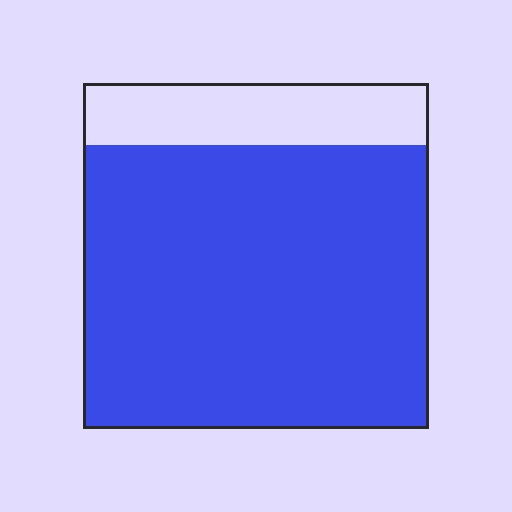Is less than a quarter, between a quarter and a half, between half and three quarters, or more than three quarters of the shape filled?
More than three quarters.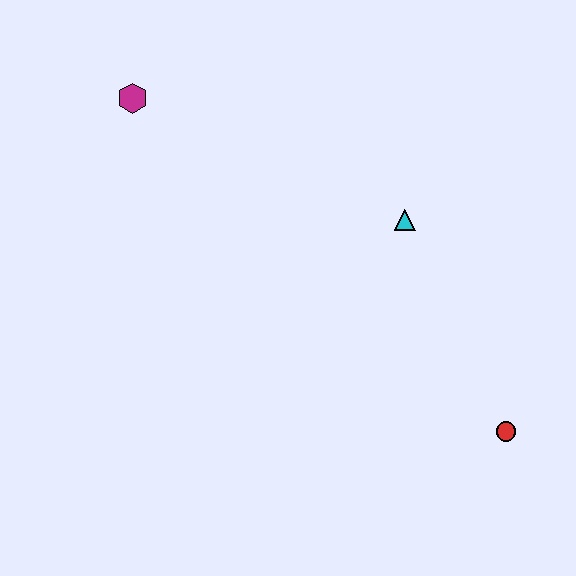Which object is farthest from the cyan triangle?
The magenta hexagon is farthest from the cyan triangle.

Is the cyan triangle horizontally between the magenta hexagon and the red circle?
Yes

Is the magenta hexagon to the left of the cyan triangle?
Yes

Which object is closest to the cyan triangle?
The red circle is closest to the cyan triangle.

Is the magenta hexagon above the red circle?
Yes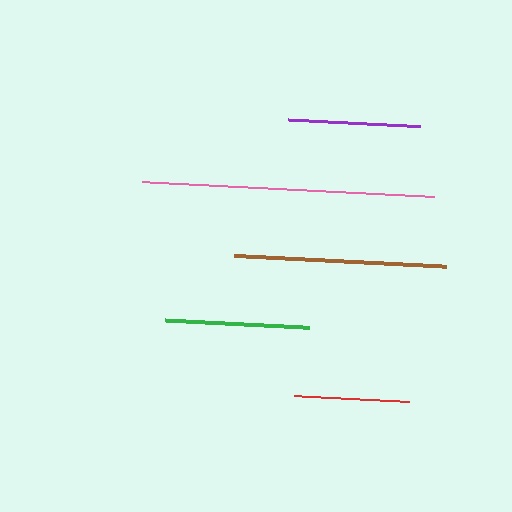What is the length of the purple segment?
The purple segment is approximately 132 pixels long.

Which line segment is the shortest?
The red line is the shortest at approximately 115 pixels.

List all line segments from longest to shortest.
From longest to shortest: pink, brown, green, purple, red.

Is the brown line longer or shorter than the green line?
The brown line is longer than the green line.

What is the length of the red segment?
The red segment is approximately 115 pixels long.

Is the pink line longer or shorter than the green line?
The pink line is longer than the green line.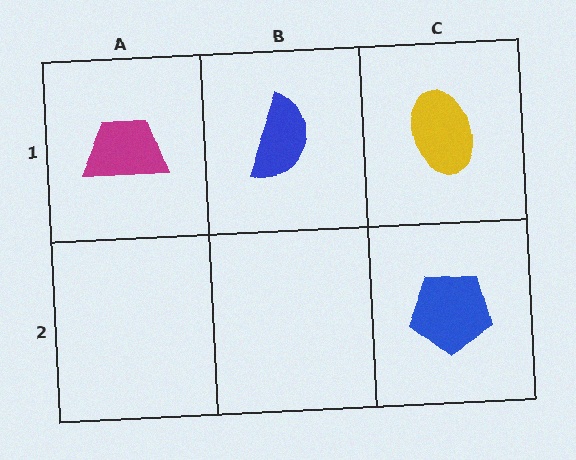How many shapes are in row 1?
3 shapes.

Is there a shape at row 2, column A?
No, that cell is empty.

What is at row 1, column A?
A magenta trapezoid.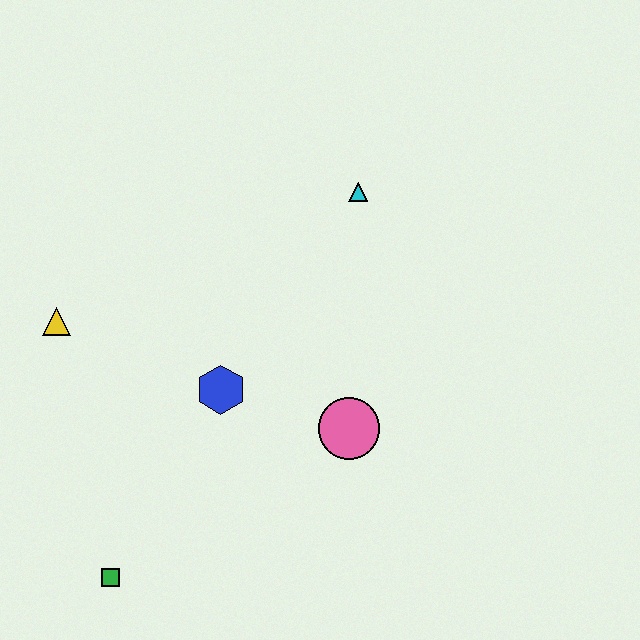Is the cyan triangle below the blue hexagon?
No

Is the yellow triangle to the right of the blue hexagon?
No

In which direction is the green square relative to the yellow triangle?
The green square is below the yellow triangle.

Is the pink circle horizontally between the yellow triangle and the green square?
No